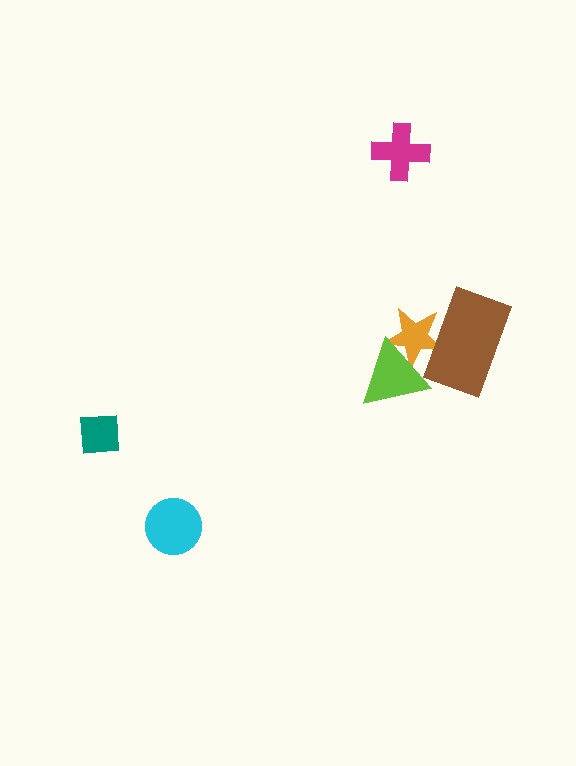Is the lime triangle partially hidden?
No, no other shape covers it.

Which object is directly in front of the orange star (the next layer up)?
The brown rectangle is directly in front of the orange star.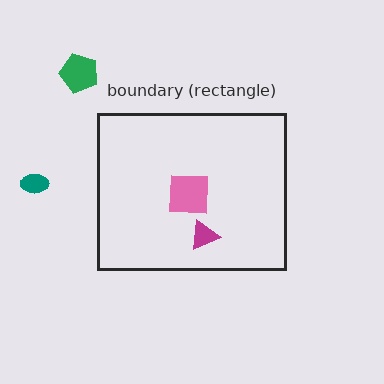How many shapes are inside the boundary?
2 inside, 2 outside.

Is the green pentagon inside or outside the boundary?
Outside.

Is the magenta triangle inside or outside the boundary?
Inside.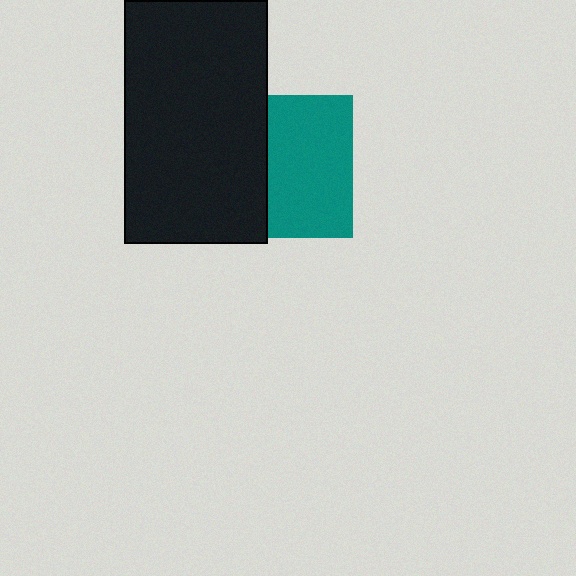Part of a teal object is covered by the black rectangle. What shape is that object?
It is a square.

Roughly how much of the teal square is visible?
About half of it is visible (roughly 60%).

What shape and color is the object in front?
The object in front is a black rectangle.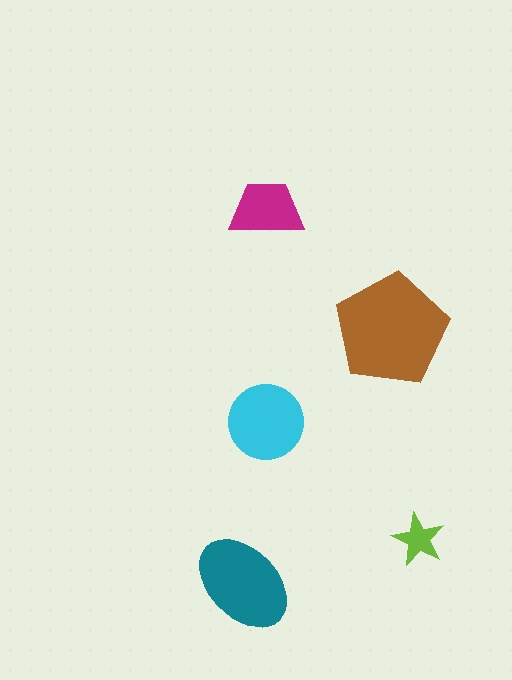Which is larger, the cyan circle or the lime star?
The cyan circle.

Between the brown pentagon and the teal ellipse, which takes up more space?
The brown pentagon.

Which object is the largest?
The brown pentagon.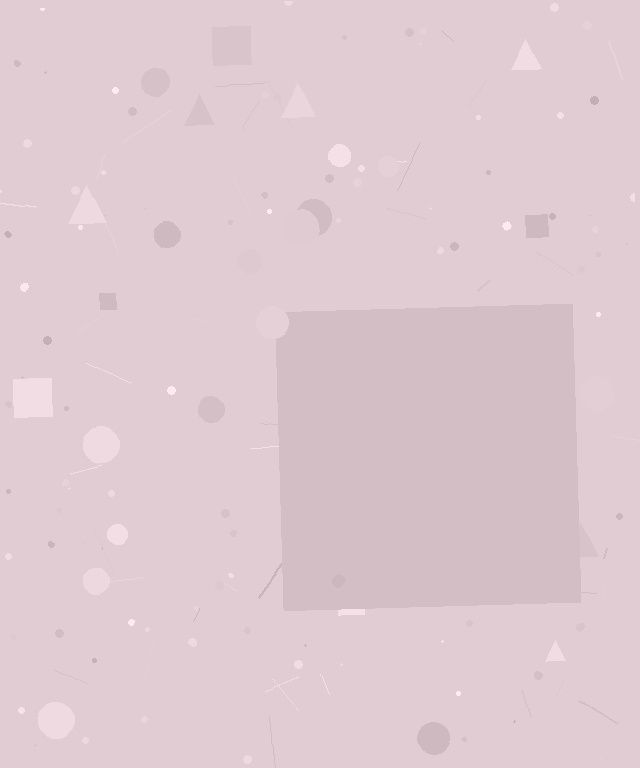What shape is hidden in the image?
A square is hidden in the image.